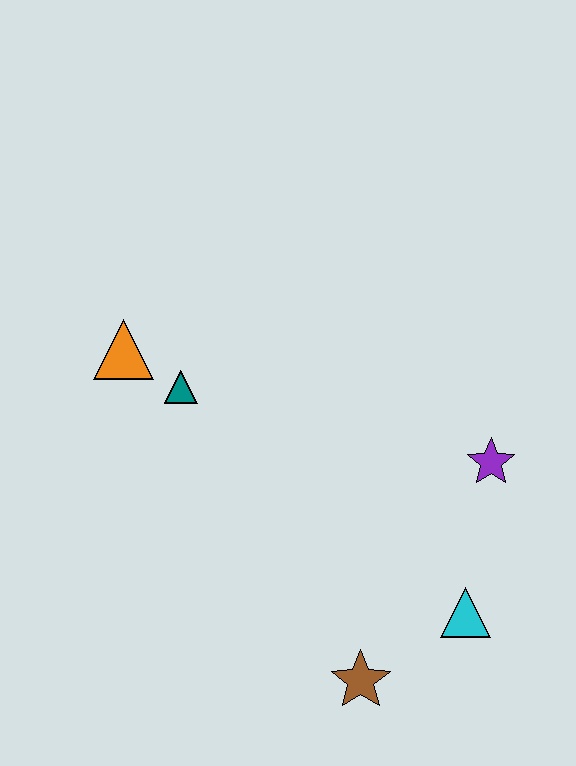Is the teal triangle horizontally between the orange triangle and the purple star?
Yes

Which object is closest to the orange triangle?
The teal triangle is closest to the orange triangle.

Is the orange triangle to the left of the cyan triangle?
Yes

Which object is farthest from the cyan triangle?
The orange triangle is farthest from the cyan triangle.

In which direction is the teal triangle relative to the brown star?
The teal triangle is above the brown star.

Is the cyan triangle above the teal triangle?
No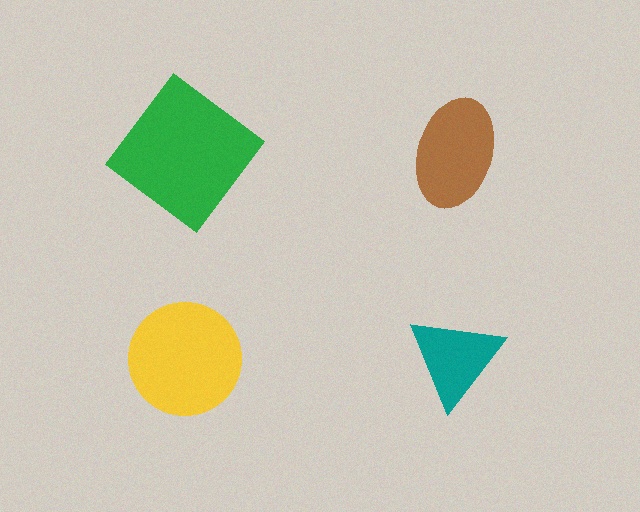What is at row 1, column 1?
A green diamond.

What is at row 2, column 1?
A yellow circle.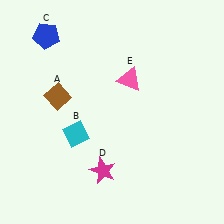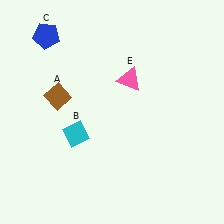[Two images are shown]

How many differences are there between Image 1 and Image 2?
There is 1 difference between the two images.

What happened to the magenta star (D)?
The magenta star (D) was removed in Image 2. It was in the bottom-left area of Image 1.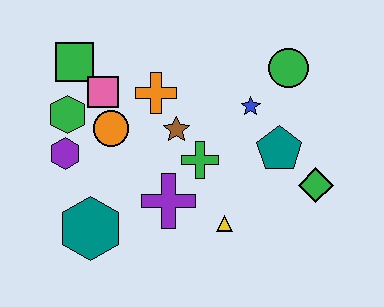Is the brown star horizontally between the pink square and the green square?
No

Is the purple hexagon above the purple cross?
Yes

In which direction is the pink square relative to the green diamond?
The pink square is to the left of the green diamond.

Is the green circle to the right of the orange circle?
Yes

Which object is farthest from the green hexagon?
The green diamond is farthest from the green hexagon.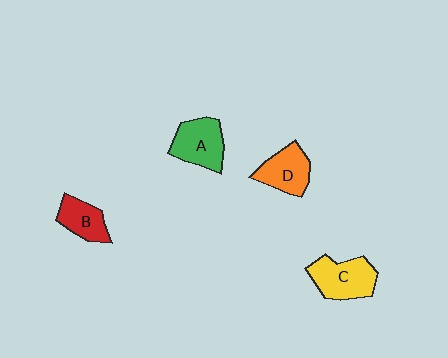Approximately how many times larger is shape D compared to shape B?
Approximately 1.2 times.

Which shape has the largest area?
Shape C (yellow).